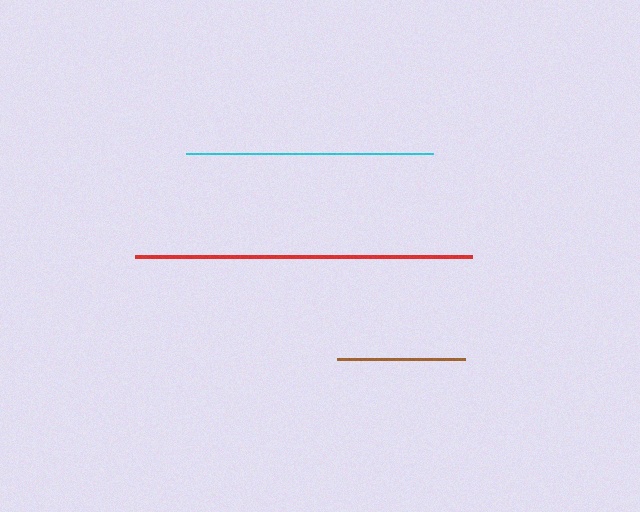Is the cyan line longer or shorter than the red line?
The red line is longer than the cyan line.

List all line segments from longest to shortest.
From longest to shortest: red, cyan, brown.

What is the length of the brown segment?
The brown segment is approximately 128 pixels long.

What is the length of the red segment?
The red segment is approximately 338 pixels long.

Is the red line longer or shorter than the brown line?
The red line is longer than the brown line.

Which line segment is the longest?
The red line is the longest at approximately 338 pixels.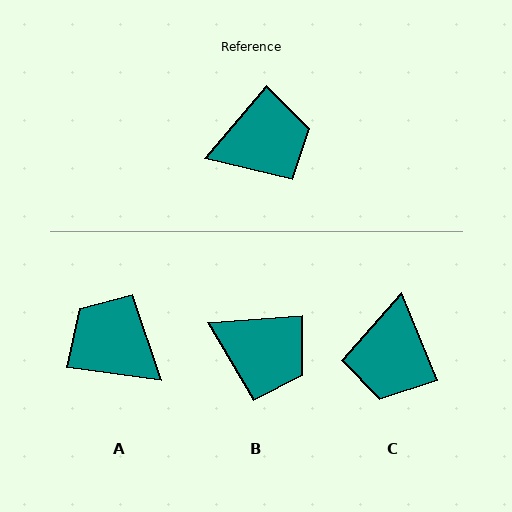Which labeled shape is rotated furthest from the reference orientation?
A, about 122 degrees away.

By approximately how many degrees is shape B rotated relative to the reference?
Approximately 45 degrees clockwise.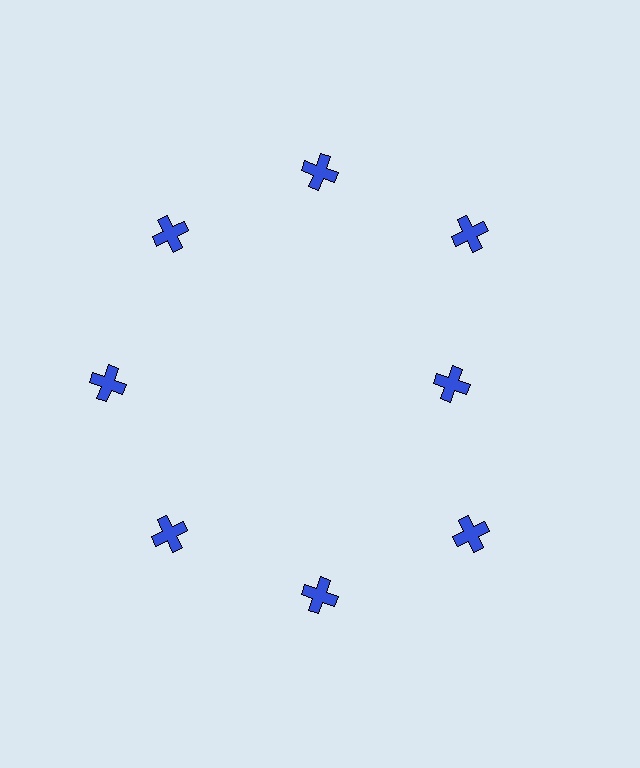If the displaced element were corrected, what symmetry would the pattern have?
It would have 8-fold rotational symmetry — the pattern would map onto itself every 45 degrees.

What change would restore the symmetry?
The symmetry would be restored by moving it outward, back onto the ring so that all 8 crosses sit at equal angles and equal distance from the center.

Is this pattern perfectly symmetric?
No. The 8 blue crosses are arranged in a ring, but one element near the 3 o'clock position is pulled inward toward the center, breaking the 8-fold rotational symmetry.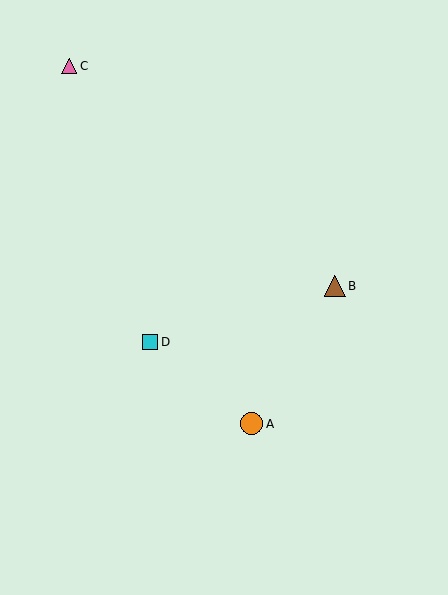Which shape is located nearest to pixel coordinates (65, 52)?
The pink triangle (labeled C) at (69, 66) is nearest to that location.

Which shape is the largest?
The orange circle (labeled A) is the largest.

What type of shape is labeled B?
Shape B is a brown triangle.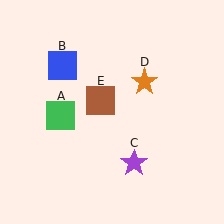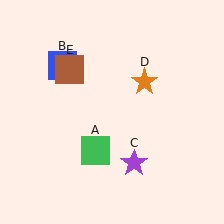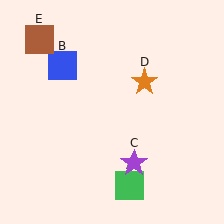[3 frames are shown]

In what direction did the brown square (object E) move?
The brown square (object E) moved up and to the left.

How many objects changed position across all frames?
2 objects changed position: green square (object A), brown square (object E).